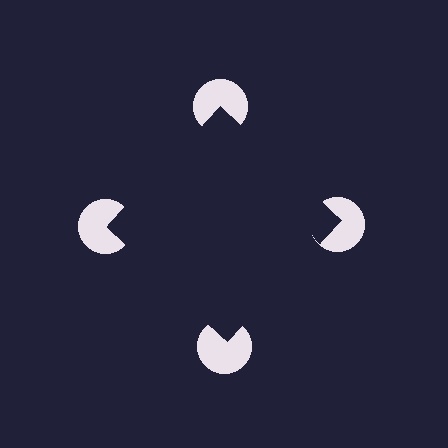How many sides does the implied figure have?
4 sides.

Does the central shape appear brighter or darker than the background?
It typically appears slightly darker than the background, even though no actual brightness change is drawn.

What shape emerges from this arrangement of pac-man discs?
An illusory square — its edges are inferred from the aligned wedge cuts in the pac-man discs, not physically drawn.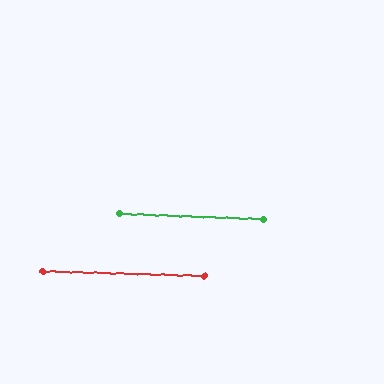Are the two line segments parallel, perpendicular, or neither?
Parallel — their directions differ by only 0.5°.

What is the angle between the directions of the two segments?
Approximately 1 degree.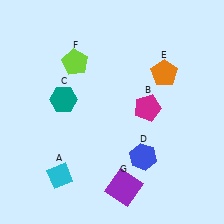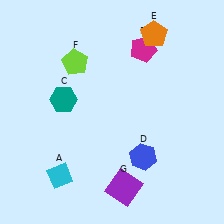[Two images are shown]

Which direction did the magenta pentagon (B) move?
The magenta pentagon (B) moved up.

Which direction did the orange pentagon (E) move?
The orange pentagon (E) moved up.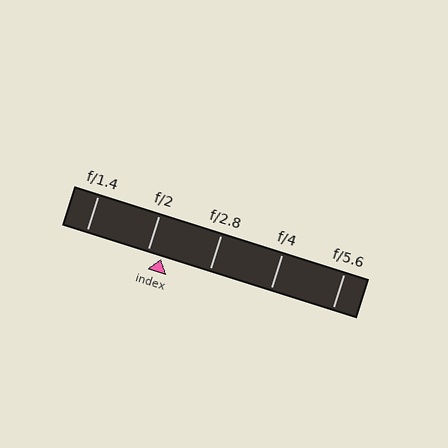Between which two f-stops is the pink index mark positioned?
The index mark is between f/2 and f/2.8.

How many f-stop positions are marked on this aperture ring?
There are 5 f-stop positions marked.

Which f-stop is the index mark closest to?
The index mark is closest to f/2.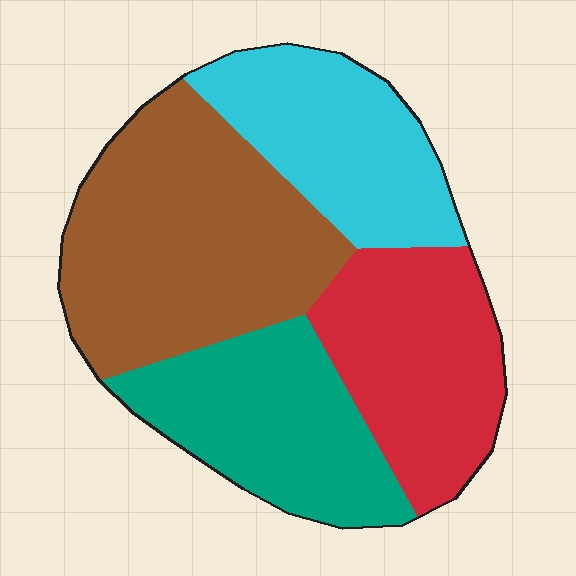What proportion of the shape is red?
Red covers roughly 25% of the shape.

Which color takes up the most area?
Brown, at roughly 35%.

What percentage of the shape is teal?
Teal covers 22% of the shape.